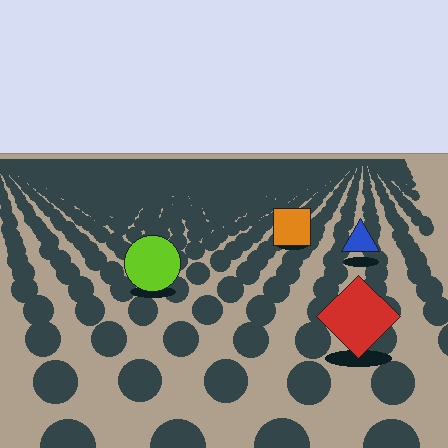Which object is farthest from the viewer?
The orange square is farthest from the viewer. It appears smaller and the ground texture around it is denser.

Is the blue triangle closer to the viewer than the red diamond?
No. The red diamond is closer — you can tell from the texture gradient: the ground texture is coarser near it.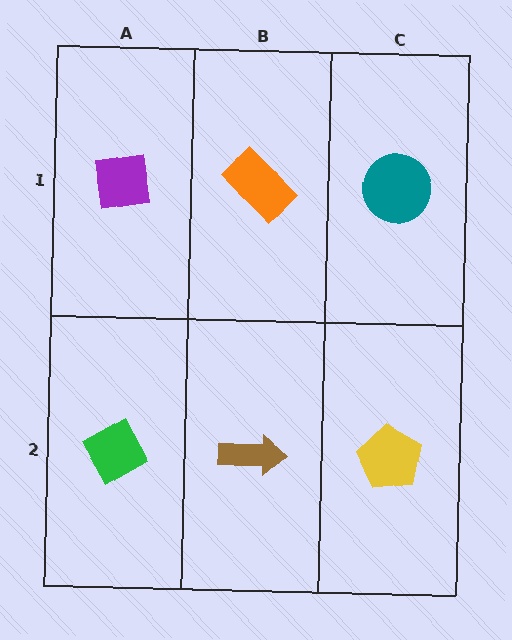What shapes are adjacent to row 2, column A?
A purple square (row 1, column A), a brown arrow (row 2, column B).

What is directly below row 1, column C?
A yellow pentagon.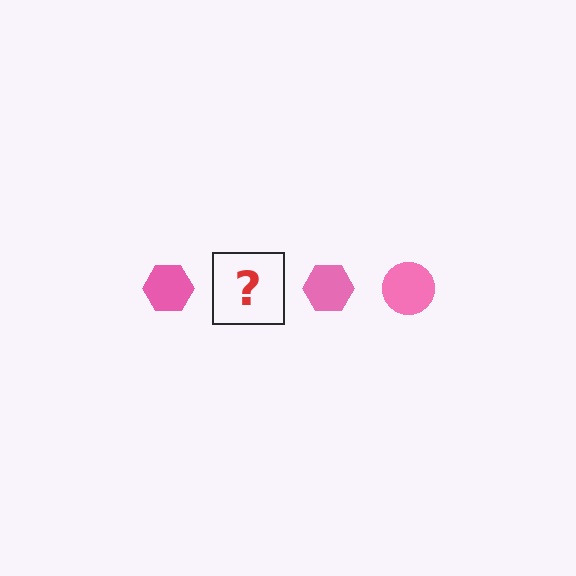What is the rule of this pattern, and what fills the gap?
The rule is that the pattern cycles through hexagon, circle shapes in pink. The gap should be filled with a pink circle.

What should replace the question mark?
The question mark should be replaced with a pink circle.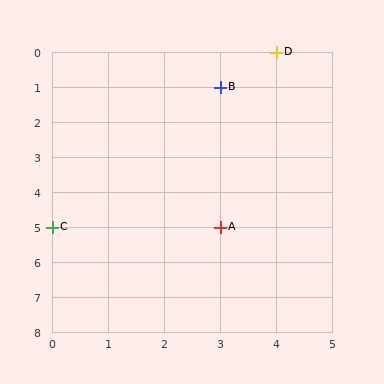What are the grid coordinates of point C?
Point C is at grid coordinates (0, 5).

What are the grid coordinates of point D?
Point D is at grid coordinates (4, 0).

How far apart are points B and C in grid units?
Points B and C are 3 columns and 4 rows apart (about 5.0 grid units diagonally).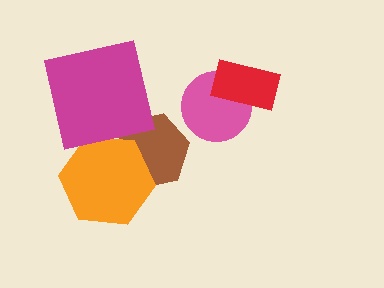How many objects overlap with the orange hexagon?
1 object overlaps with the orange hexagon.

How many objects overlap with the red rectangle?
1 object overlaps with the red rectangle.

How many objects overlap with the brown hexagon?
2 objects overlap with the brown hexagon.